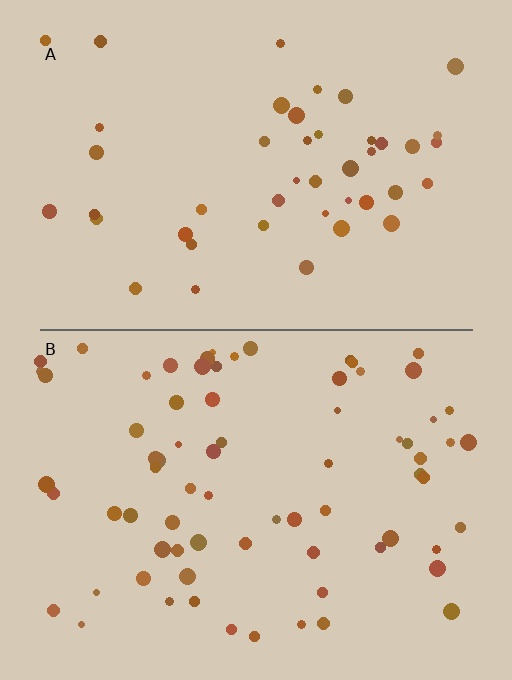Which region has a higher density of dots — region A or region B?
B (the bottom).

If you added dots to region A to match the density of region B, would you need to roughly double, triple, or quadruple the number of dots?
Approximately double.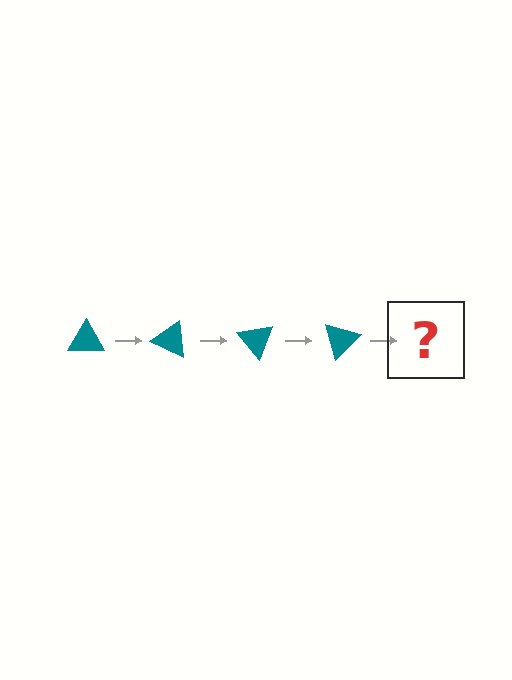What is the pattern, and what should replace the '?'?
The pattern is that the triangle rotates 25 degrees each step. The '?' should be a teal triangle rotated 100 degrees.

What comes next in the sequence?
The next element should be a teal triangle rotated 100 degrees.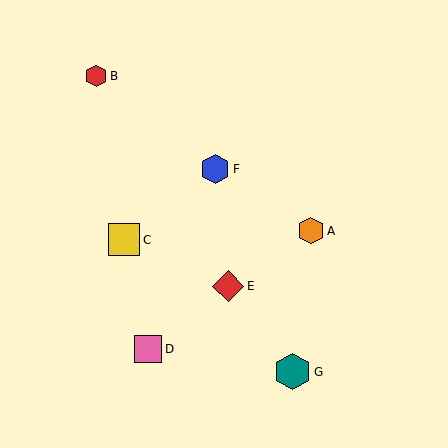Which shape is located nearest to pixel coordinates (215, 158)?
The blue hexagon (labeled F) at (215, 169) is nearest to that location.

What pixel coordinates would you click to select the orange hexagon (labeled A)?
Click at (311, 231) to select the orange hexagon A.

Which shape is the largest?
The teal hexagon (labeled G) is the largest.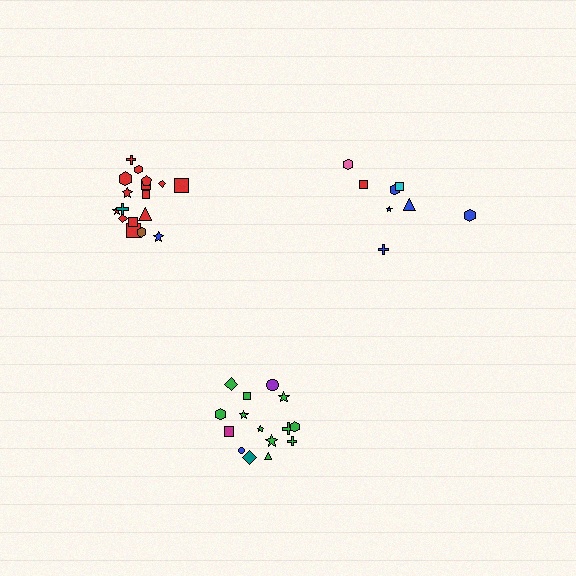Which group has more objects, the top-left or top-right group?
The top-left group.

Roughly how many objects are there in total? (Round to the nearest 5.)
Roughly 40 objects in total.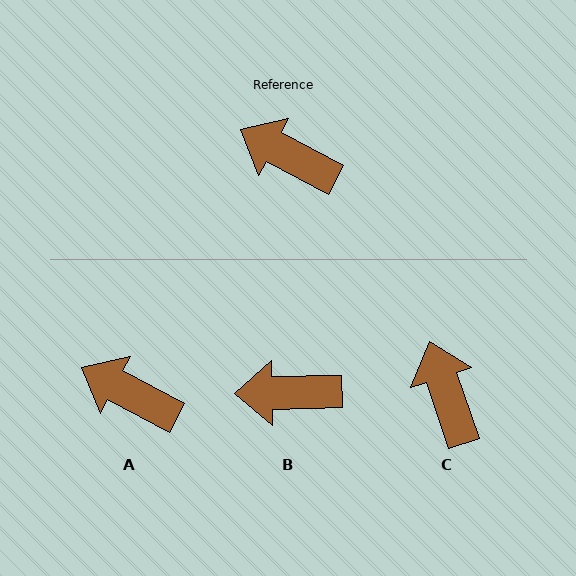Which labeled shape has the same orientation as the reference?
A.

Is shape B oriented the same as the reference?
No, it is off by about 29 degrees.